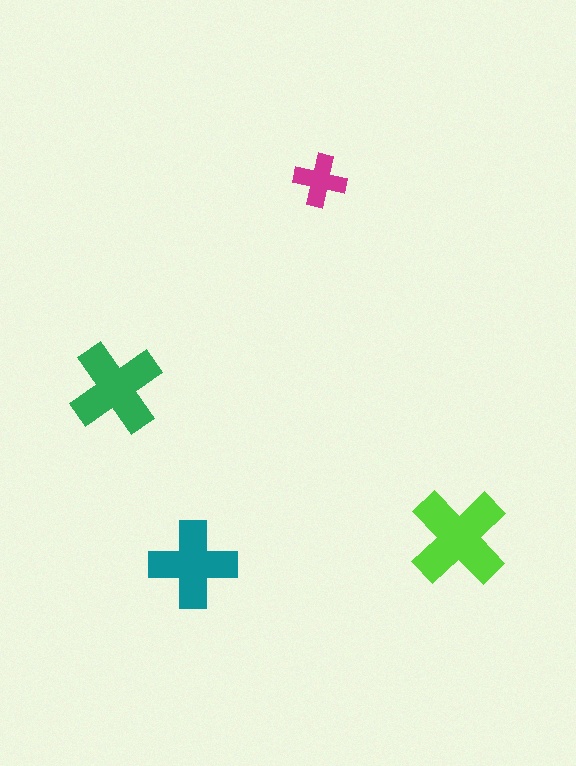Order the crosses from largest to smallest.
the lime one, the green one, the teal one, the magenta one.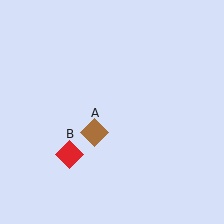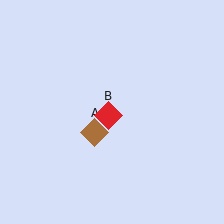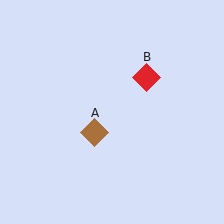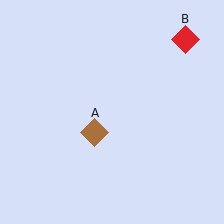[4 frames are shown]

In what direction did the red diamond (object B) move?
The red diamond (object B) moved up and to the right.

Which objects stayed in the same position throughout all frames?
Brown diamond (object A) remained stationary.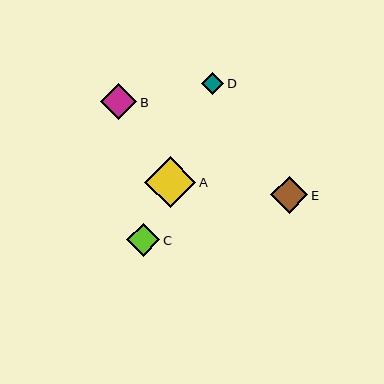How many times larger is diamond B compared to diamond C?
Diamond B is approximately 1.1 times the size of diamond C.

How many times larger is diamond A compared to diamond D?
Diamond A is approximately 2.3 times the size of diamond D.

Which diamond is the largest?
Diamond A is the largest with a size of approximately 51 pixels.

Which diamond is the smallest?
Diamond D is the smallest with a size of approximately 22 pixels.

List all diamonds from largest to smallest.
From largest to smallest: A, E, B, C, D.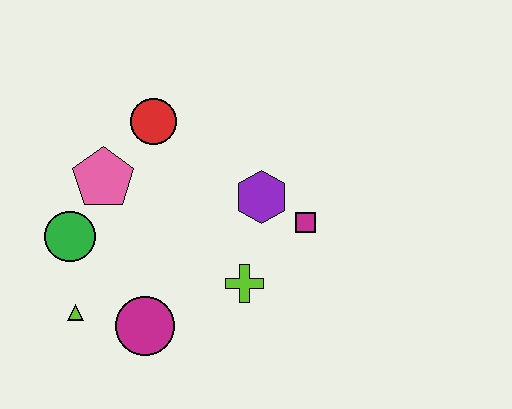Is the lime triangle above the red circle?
No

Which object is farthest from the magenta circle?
The red circle is farthest from the magenta circle.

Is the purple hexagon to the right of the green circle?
Yes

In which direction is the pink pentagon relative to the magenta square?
The pink pentagon is to the left of the magenta square.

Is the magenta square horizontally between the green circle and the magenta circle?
No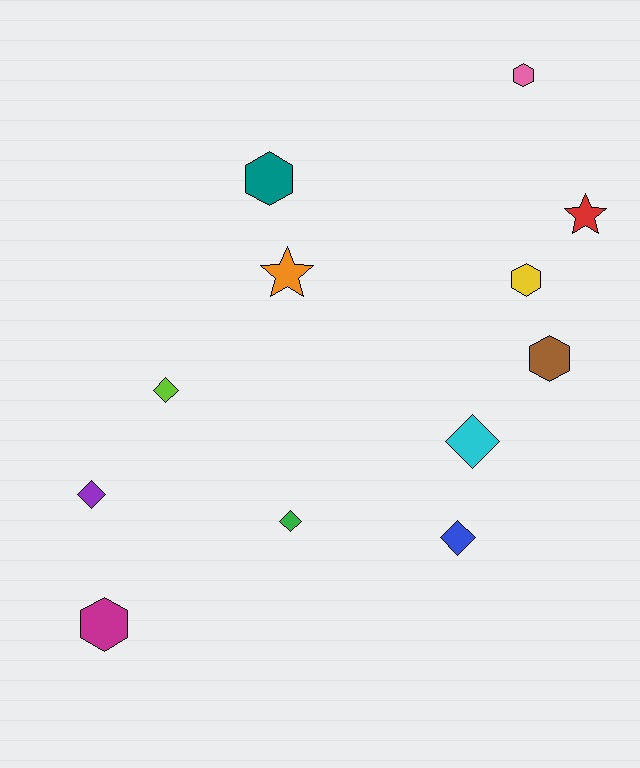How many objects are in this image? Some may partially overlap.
There are 12 objects.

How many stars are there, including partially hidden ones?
There are 2 stars.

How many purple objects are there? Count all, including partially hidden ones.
There is 1 purple object.